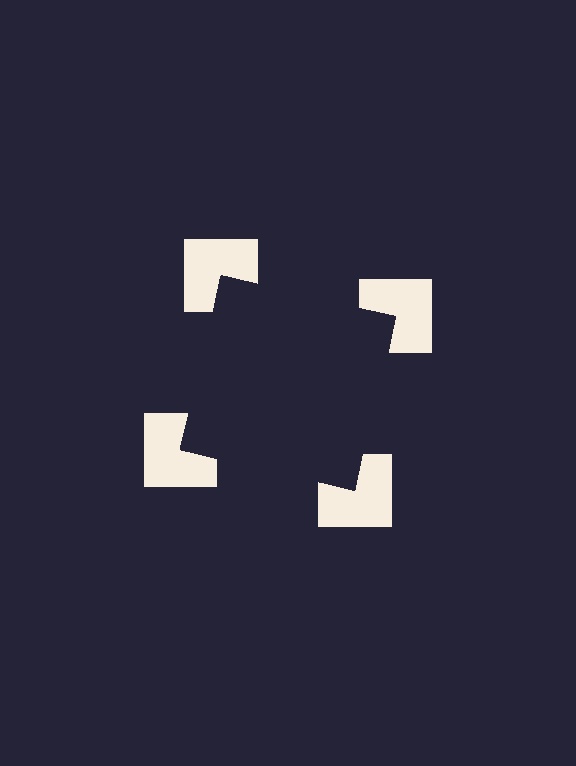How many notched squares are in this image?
There are 4 — one at each vertex of the illusory square.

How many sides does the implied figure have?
4 sides.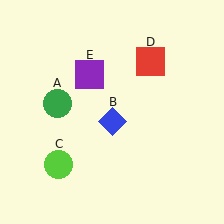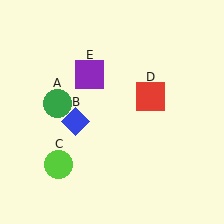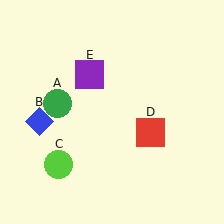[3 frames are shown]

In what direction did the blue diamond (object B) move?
The blue diamond (object B) moved left.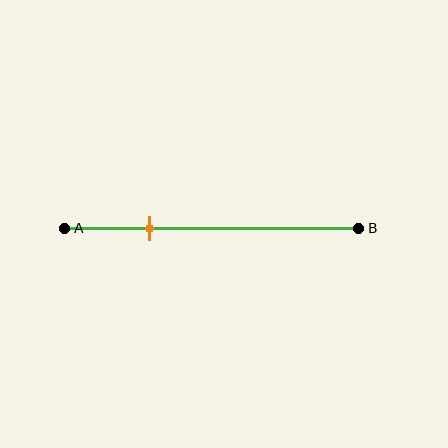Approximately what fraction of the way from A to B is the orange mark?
The orange mark is approximately 30% of the way from A to B.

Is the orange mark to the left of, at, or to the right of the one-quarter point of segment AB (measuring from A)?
The orange mark is to the right of the one-quarter point of segment AB.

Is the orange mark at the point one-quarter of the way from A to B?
No, the mark is at about 30% from A, not at the 25% one-quarter point.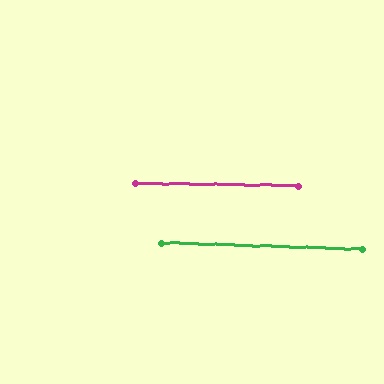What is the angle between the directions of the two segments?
Approximately 1 degree.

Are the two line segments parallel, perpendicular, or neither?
Parallel — their directions differ by only 1.1°.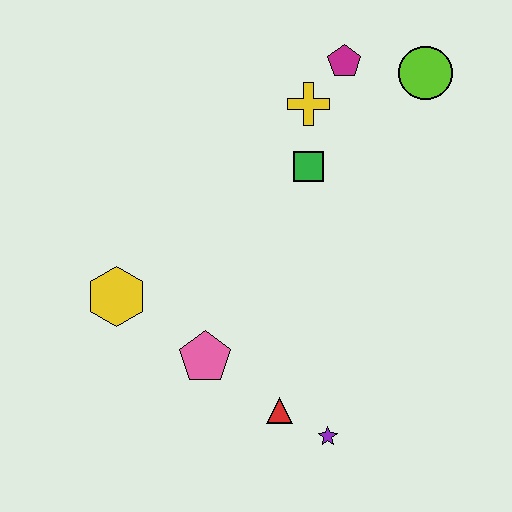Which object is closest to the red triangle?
The purple star is closest to the red triangle.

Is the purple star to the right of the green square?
Yes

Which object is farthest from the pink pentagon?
The lime circle is farthest from the pink pentagon.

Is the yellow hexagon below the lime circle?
Yes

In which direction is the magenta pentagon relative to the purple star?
The magenta pentagon is above the purple star.